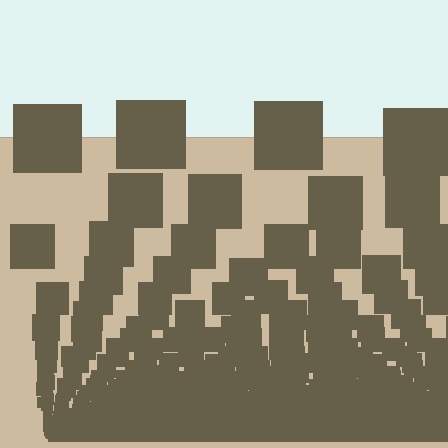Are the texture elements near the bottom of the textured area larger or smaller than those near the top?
Smaller. The gradient is inverted — elements near the bottom are smaller and denser.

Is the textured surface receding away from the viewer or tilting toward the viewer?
The surface appears to tilt toward the viewer. Texture elements get larger and sparser toward the top.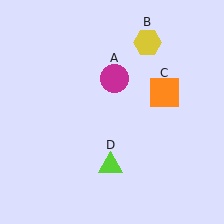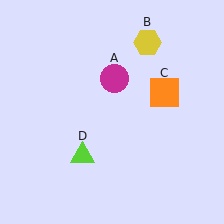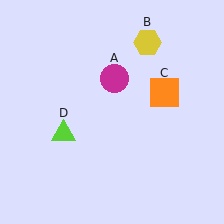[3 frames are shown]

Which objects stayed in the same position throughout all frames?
Magenta circle (object A) and yellow hexagon (object B) and orange square (object C) remained stationary.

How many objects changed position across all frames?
1 object changed position: lime triangle (object D).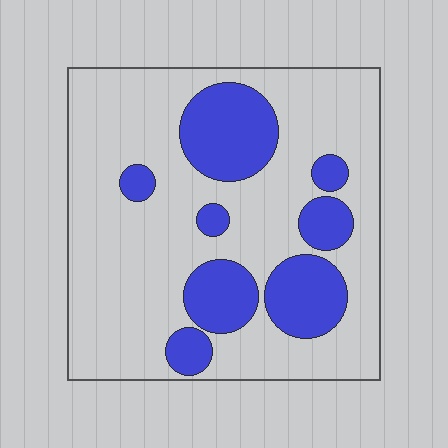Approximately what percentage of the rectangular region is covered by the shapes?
Approximately 25%.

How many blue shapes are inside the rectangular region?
8.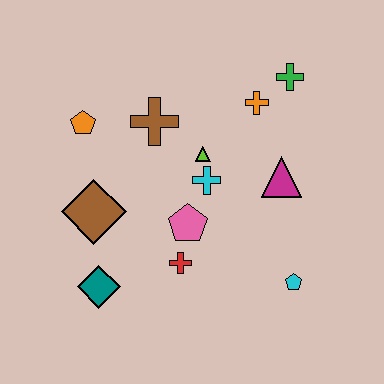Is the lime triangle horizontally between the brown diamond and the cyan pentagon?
Yes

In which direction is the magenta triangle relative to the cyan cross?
The magenta triangle is to the right of the cyan cross.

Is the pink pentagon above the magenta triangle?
No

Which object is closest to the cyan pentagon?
The magenta triangle is closest to the cyan pentagon.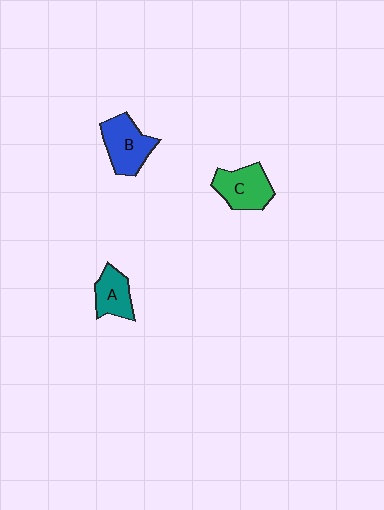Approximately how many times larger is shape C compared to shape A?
Approximately 1.3 times.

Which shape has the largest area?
Shape B (blue).